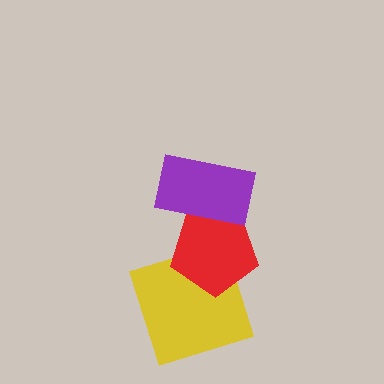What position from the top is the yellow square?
The yellow square is 3rd from the top.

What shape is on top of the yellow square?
The red pentagon is on top of the yellow square.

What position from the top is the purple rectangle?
The purple rectangle is 1st from the top.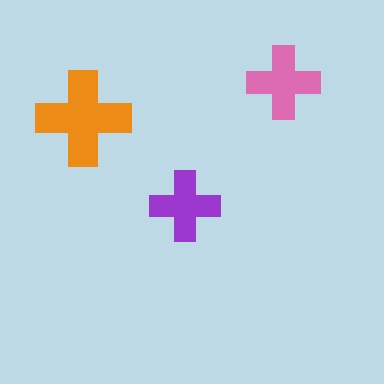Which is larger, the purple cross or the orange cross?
The orange one.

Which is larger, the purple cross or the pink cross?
The pink one.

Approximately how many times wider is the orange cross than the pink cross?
About 1.5 times wider.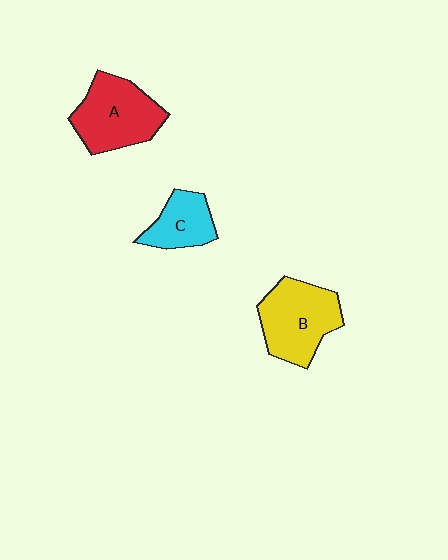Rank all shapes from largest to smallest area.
From largest to smallest: B (yellow), A (red), C (cyan).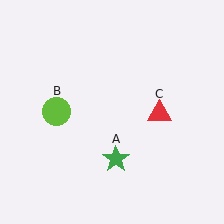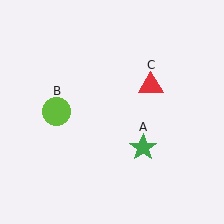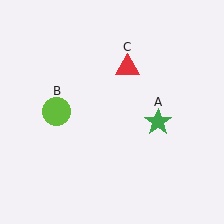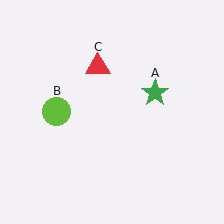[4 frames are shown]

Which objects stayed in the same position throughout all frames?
Lime circle (object B) remained stationary.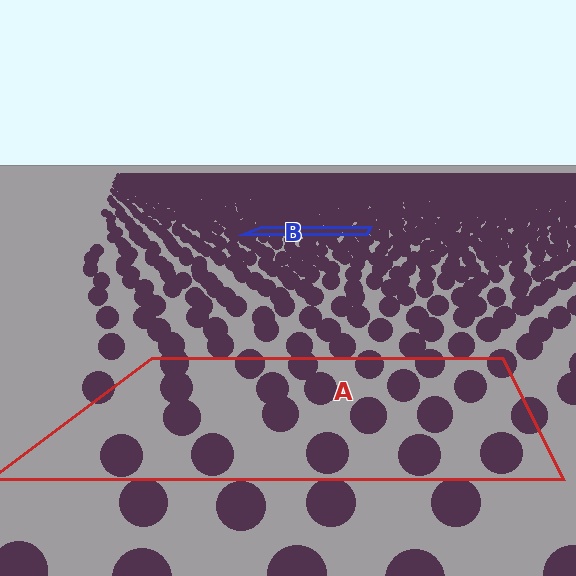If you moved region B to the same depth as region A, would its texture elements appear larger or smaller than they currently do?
They would appear larger. At a closer depth, the same texture elements are projected at a bigger on-screen size.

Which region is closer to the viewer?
Region A is closer. The texture elements there are larger and more spread out.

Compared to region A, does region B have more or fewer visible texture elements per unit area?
Region B has more texture elements per unit area — they are packed more densely because it is farther away.